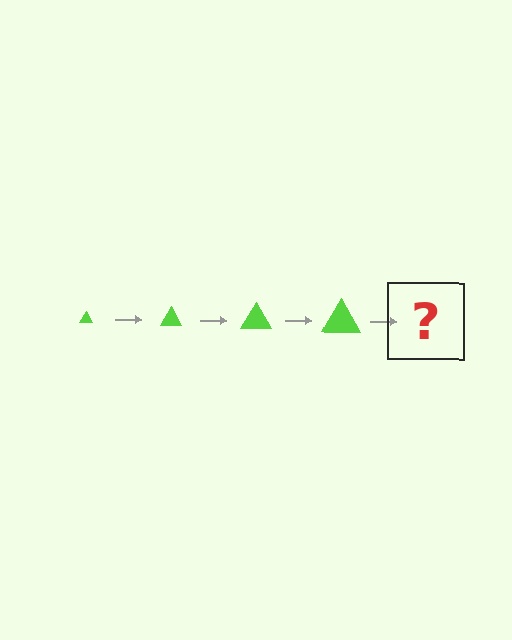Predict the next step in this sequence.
The next step is a lime triangle, larger than the previous one.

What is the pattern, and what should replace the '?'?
The pattern is that the triangle gets progressively larger each step. The '?' should be a lime triangle, larger than the previous one.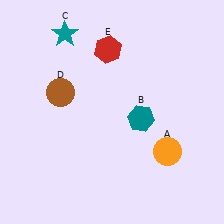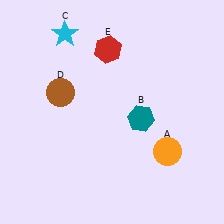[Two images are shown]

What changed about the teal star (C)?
In Image 1, C is teal. In Image 2, it changed to cyan.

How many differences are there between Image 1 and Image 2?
There is 1 difference between the two images.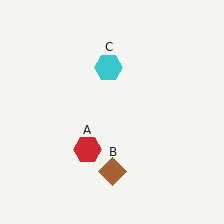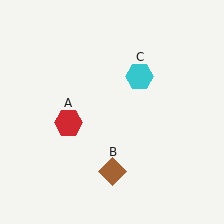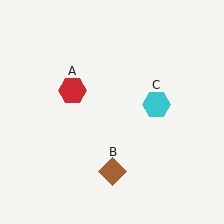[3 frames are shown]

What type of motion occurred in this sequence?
The red hexagon (object A), cyan hexagon (object C) rotated clockwise around the center of the scene.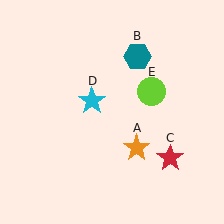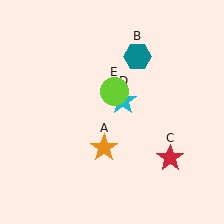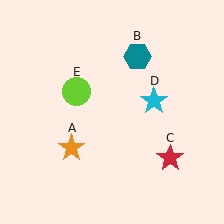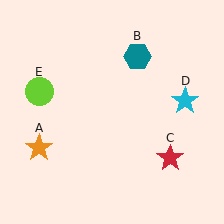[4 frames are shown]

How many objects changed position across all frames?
3 objects changed position: orange star (object A), cyan star (object D), lime circle (object E).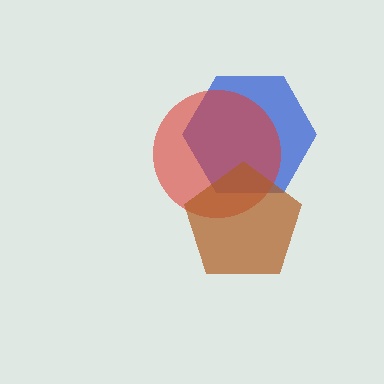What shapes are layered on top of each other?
The layered shapes are: a blue hexagon, a red circle, a brown pentagon.